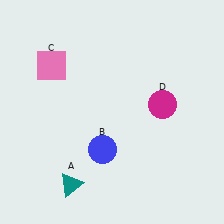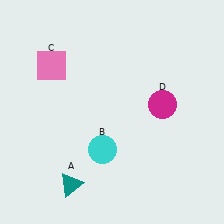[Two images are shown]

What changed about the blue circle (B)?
In Image 1, B is blue. In Image 2, it changed to cyan.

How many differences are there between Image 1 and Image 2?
There is 1 difference between the two images.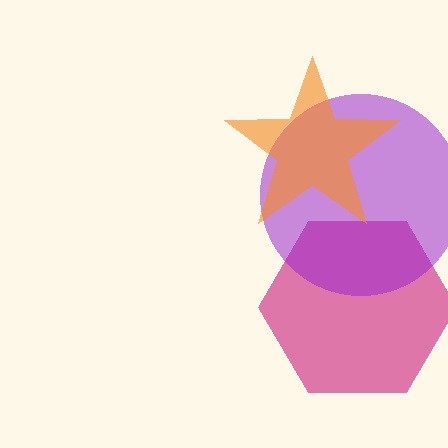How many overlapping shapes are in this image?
There are 3 overlapping shapes in the image.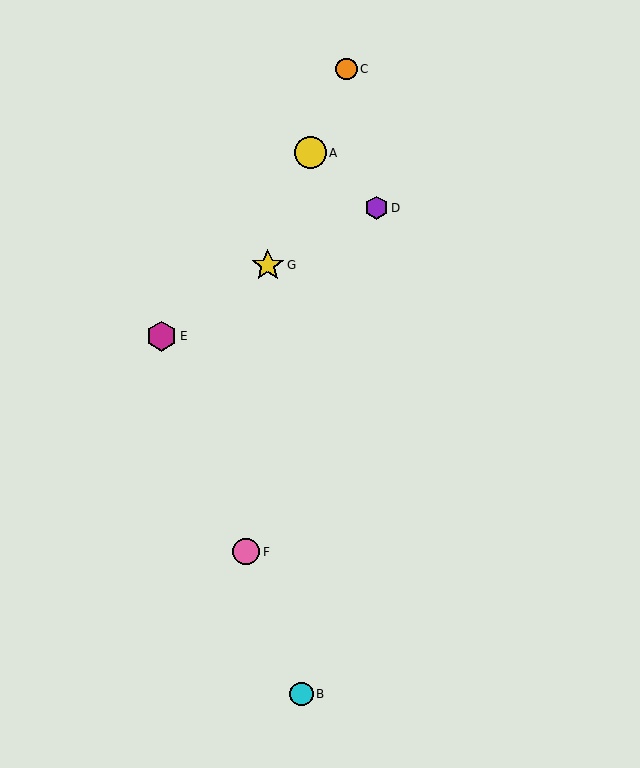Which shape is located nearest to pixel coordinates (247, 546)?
The pink circle (labeled F) at (246, 552) is nearest to that location.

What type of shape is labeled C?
Shape C is an orange circle.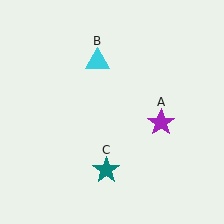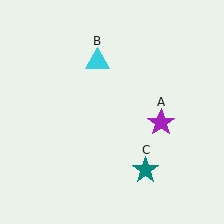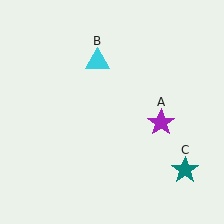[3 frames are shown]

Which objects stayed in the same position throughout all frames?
Purple star (object A) and cyan triangle (object B) remained stationary.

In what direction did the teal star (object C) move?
The teal star (object C) moved right.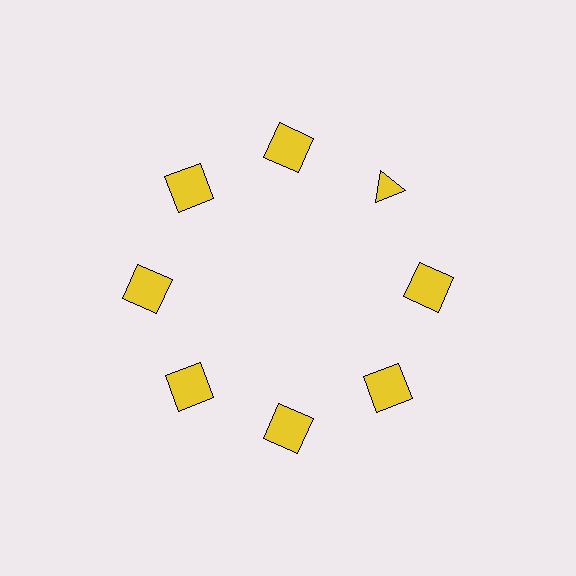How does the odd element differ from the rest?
It has a different shape: triangle instead of square.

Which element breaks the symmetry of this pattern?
The yellow triangle at roughly the 2 o'clock position breaks the symmetry. All other shapes are yellow squares.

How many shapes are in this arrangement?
There are 8 shapes arranged in a ring pattern.